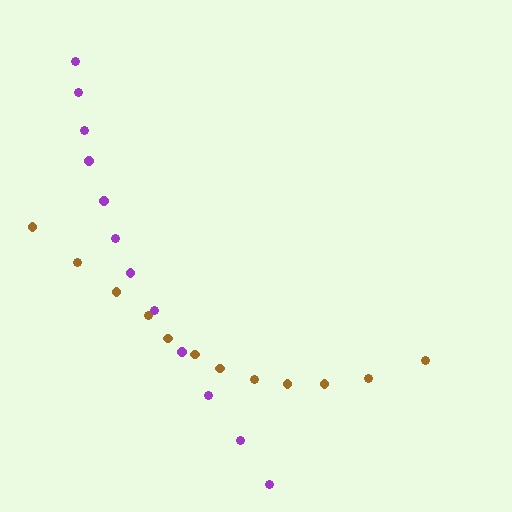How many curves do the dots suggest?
There are 2 distinct paths.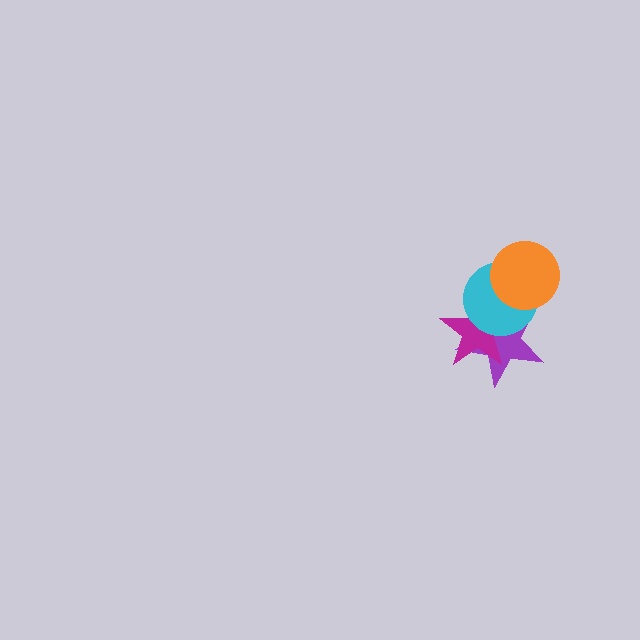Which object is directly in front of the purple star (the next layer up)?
The magenta star is directly in front of the purple star.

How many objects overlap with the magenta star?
2 objects overlap with the magenta star.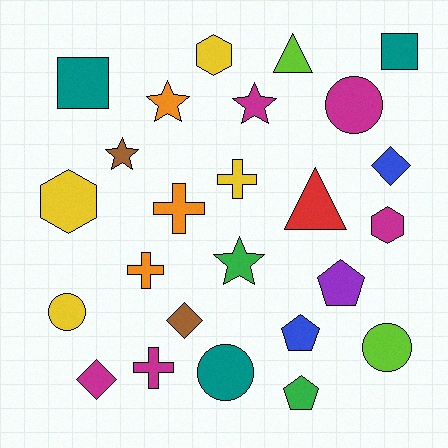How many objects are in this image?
There are 25 objects.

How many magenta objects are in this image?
There are 5 magenta objects.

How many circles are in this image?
There are 4 circles.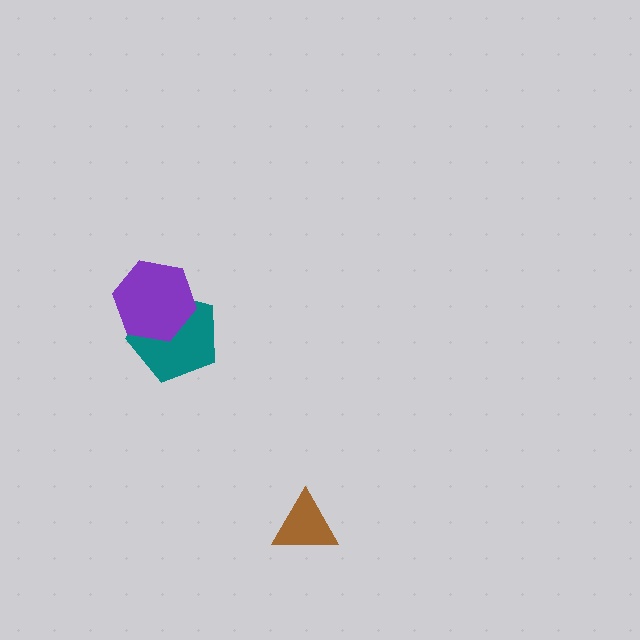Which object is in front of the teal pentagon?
The purple hexagon is in front of the teal pentagon.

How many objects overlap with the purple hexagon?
1 object overlaps with the purple hexagon.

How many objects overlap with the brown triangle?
0 objects overlap with the brown triangle.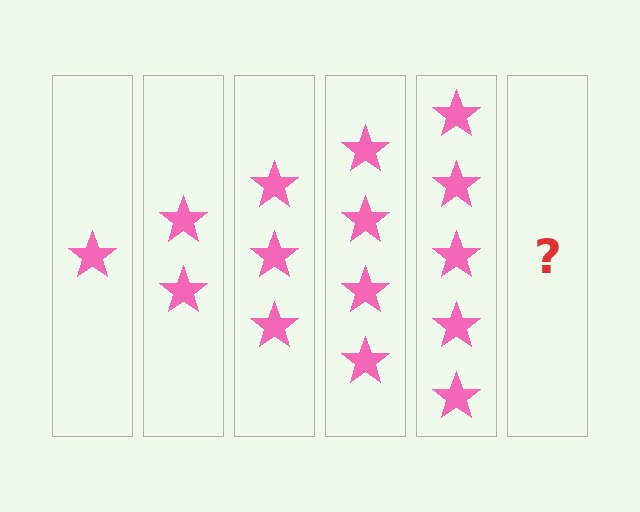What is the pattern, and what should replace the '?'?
The pattern is that each step adds one more star. The '?' should be 6 stars.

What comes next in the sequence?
The next element should be 6 stars.